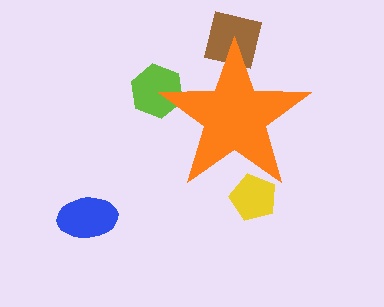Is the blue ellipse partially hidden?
No, the blue ellipse is fully visible.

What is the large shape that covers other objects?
An orange star.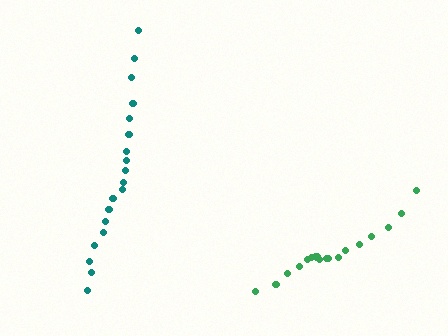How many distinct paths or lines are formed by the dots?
There are 2 distinct paths.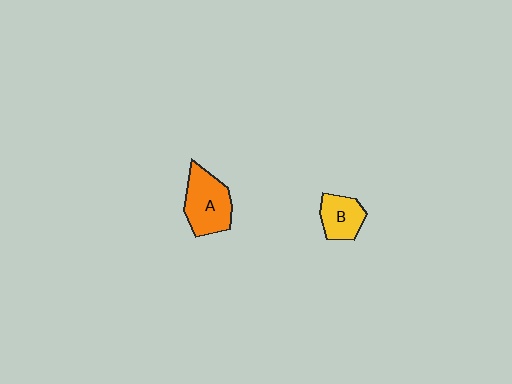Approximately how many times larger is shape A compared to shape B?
Approximately 1.5 times.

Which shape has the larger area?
Shape A (orange).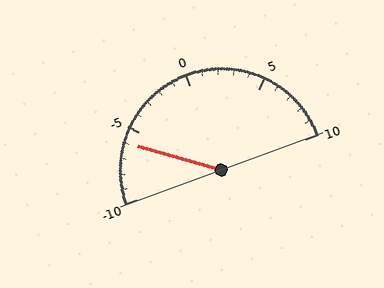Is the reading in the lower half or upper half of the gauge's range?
The reading is in the lower half of the range (-10 to 10).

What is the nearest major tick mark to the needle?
The nearest major tick mark is -5.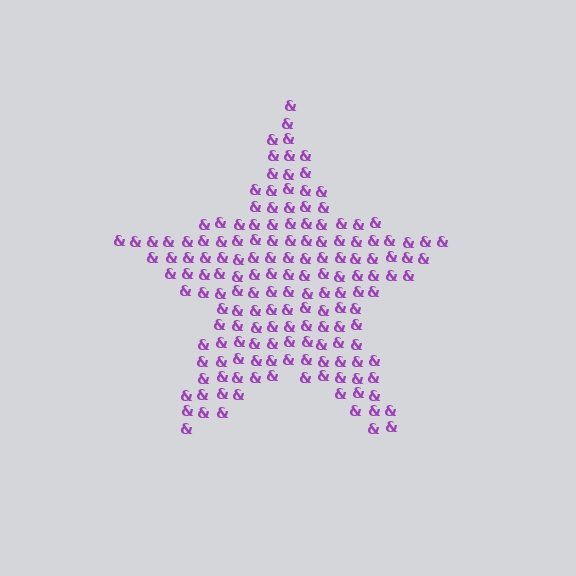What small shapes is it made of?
It is made of small ampersands.